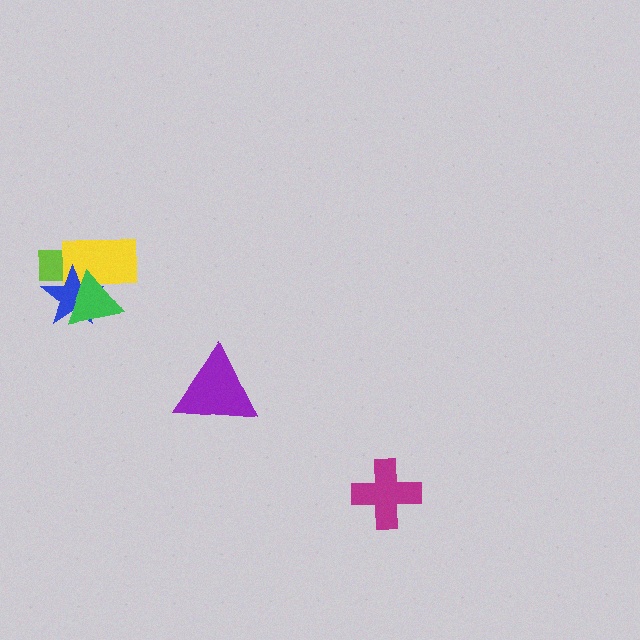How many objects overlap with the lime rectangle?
3 objects overlap with the lime rectangle.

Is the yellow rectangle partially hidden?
Yes, it is partially covered by another shape.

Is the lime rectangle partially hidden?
Yes, it is partially covered by another shape.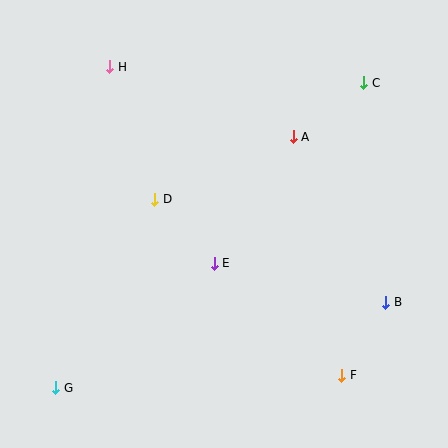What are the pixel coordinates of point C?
Point C is at (364, 83).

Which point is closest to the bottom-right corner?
Point F is closest to the bottom-right corner.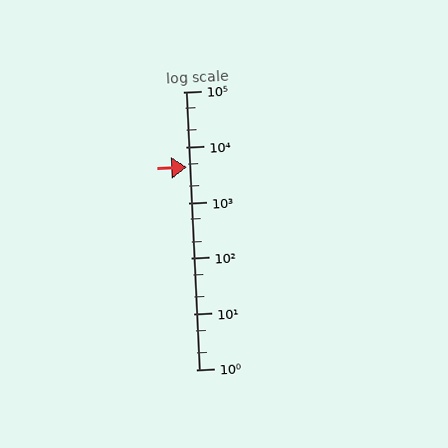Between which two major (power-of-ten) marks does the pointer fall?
The pointer is between 1000 and 10000.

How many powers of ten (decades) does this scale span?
The scale spans 5 decades, from 1 to 100000.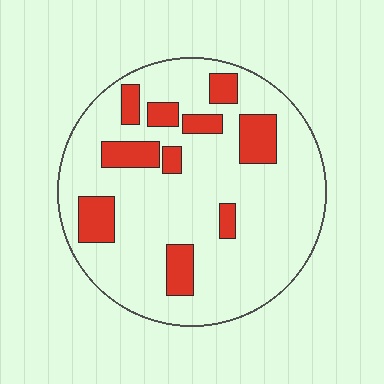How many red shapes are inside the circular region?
10.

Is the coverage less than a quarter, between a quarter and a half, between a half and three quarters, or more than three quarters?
Less than a quarter.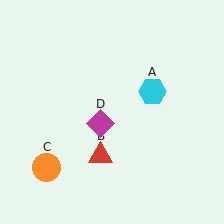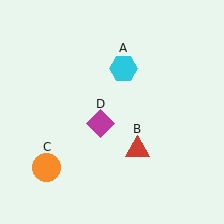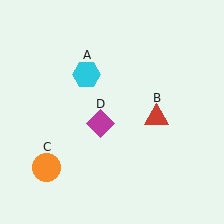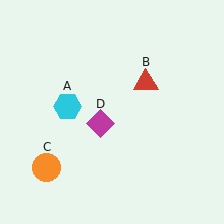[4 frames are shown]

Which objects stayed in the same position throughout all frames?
Orange circle (object C) and magenta diamond (object D) remained stationary.